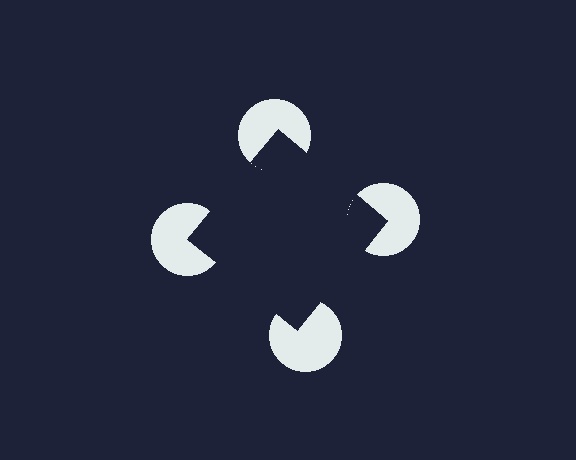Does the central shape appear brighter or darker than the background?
It typically appears slightly darker than the background, even though no actual brightness change is drawn.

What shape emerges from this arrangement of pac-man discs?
An illusory square — its edges are inferred from the aligned wedge cuts in the pac-man discs, not physically drawn.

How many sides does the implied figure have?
4 sides.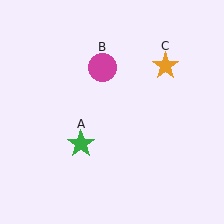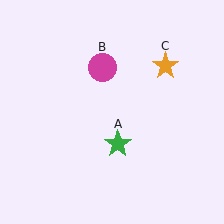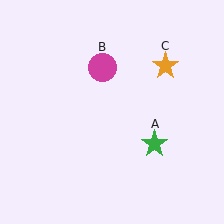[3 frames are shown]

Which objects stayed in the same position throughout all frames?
Magenta circle (object B) and orange star (object C) remained stationary.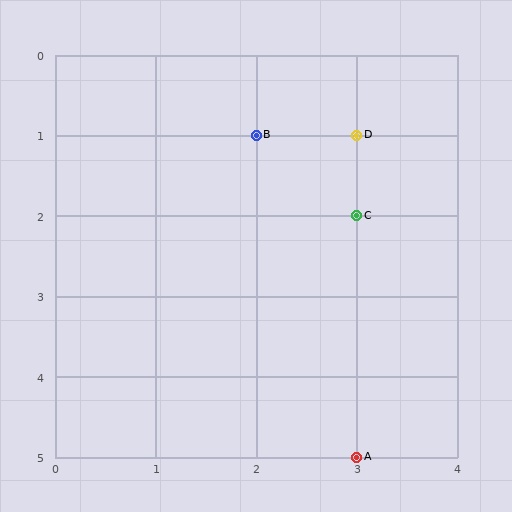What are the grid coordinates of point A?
Point A is at grid coordinates (3, 5).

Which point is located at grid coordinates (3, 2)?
Point C is at (3, 2).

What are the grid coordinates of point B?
Point B is at grid coordinates (2, 1).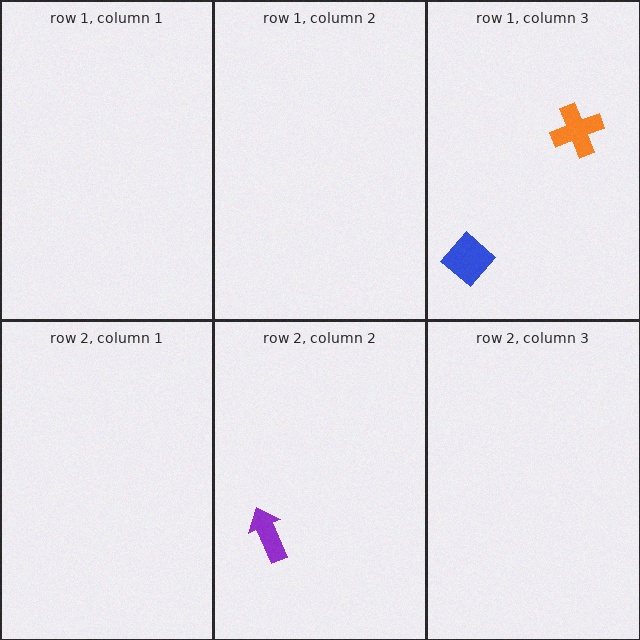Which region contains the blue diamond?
The row 1, column 3 region.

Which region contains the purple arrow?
The row 2, column 2 region.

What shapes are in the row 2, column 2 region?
The purple arrow.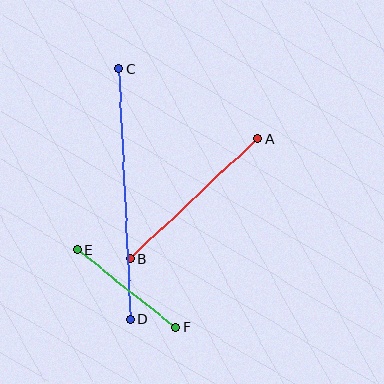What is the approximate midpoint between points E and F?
The midpoint is at approximately (126, 288) pixels.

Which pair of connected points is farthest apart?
Points C and D are farthest apart.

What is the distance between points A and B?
The distance is approximately 175 pixels.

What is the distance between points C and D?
The distance is approximately 251 pixels.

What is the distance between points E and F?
The distance is approximately 125 pixels.